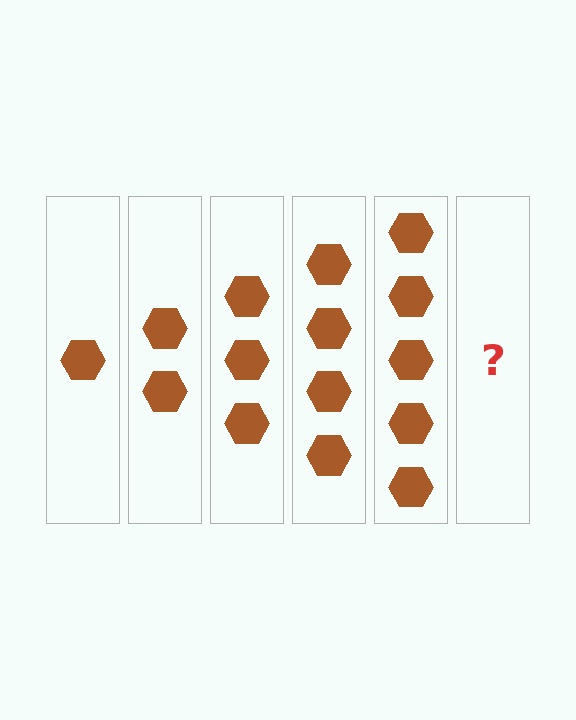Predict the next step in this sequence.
The next step is 6 hexagons.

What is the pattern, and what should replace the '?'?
The pattern is that each step adds one more hexagon. The '?' should be 6 hexagons.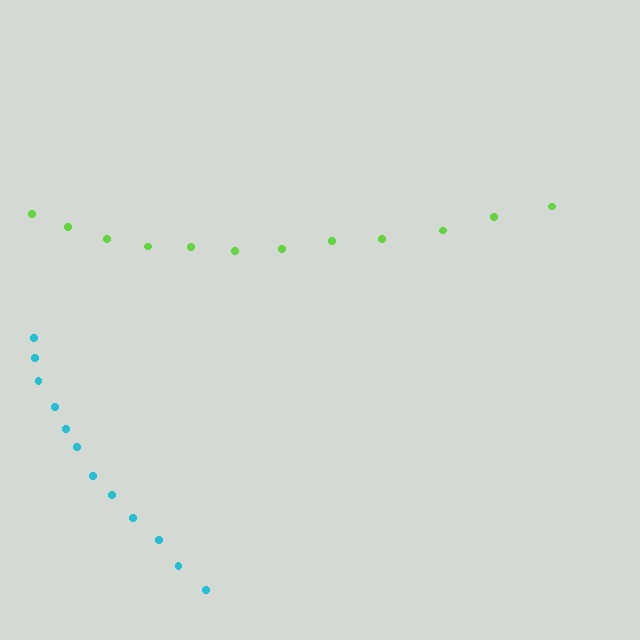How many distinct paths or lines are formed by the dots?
There are 2 distinct paths.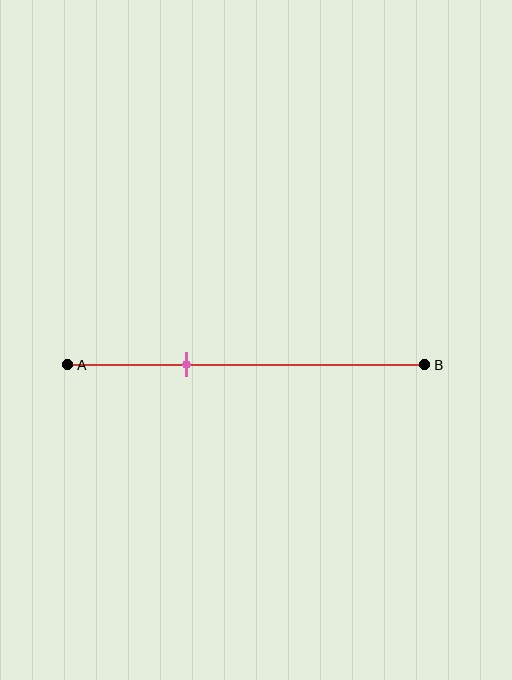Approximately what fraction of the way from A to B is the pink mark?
The pink mark is approximately 35% of the way from A to B.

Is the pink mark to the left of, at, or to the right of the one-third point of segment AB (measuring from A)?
The pink mark is approximately at the one-third point of segment AB.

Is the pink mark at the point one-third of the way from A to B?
Yes, the mark is approximately at the one-third point.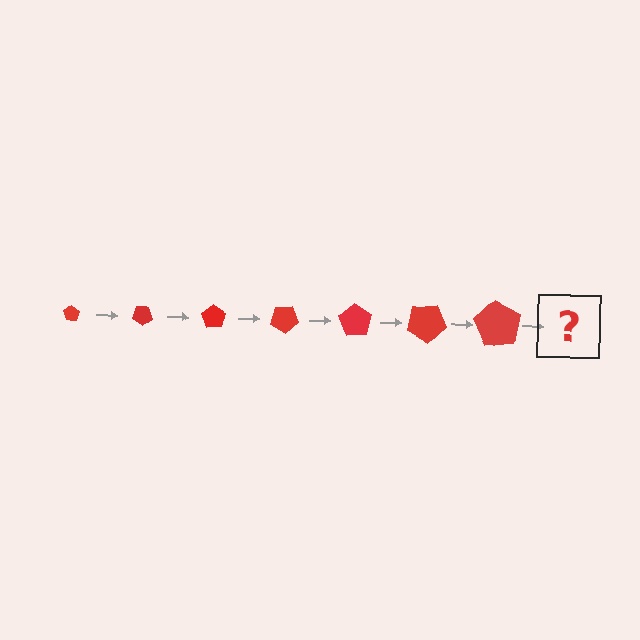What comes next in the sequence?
The next element should be a pentagon, larger than the previous one and rotated 245 degrees from the start.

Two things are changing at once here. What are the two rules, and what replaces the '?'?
The two rules are that the pentagon grows larger each step and it rotates 35 degrees each step. The '?' should be a pentagon, larger than the previous one and rotated 245 degrees from the start.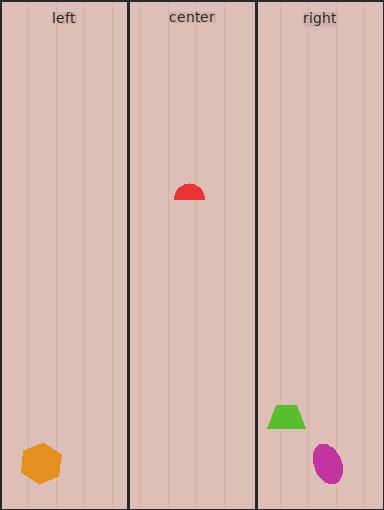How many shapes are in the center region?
1.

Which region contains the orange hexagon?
The left region.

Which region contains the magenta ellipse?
The right region.